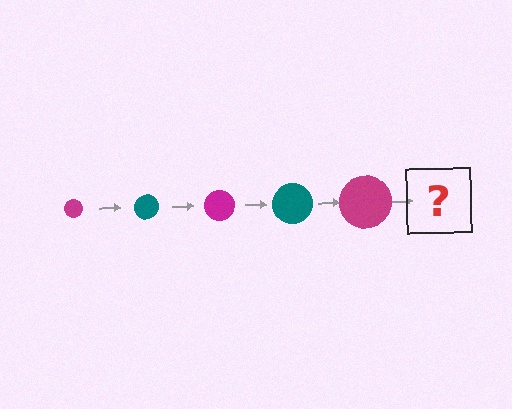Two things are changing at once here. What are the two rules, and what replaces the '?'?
The two rules are that the circle grows larger each step and the color cycles through magenta and teal. The '?' should be a teal circle, larger than the previous one.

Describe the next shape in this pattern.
It should be a teal circle, larger than the previous one.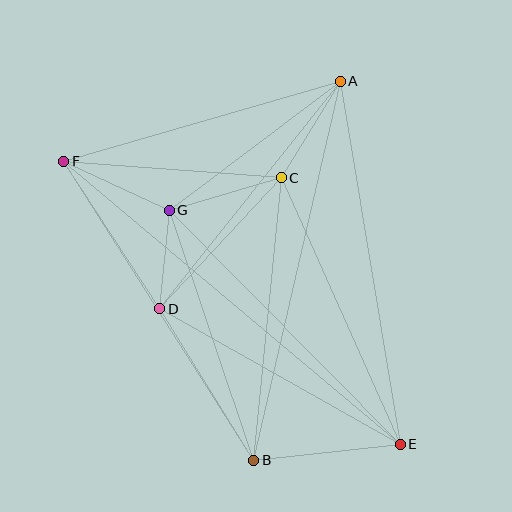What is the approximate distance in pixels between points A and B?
The distance between A and B is approximately 389 pixels.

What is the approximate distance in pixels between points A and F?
The distance between A and F is approximately 288 pixels.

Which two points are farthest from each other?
Points E and F are farthest from each other.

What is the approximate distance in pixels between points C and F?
The distance between C and F is approximately 218 pixels.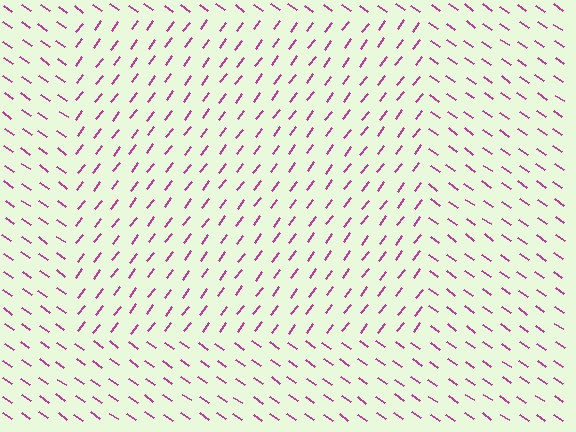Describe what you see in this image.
The image is filled with small magenta line segments. A rectangle region in the image has lines oriented differently from the surrounding lines, creating a visible texture boundary.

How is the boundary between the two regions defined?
The boundary is defined purely by a change in line orientation (approximately 88 degrees difference). All lines are the same color and thickness.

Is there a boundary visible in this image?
Yes, there is a texture boundary formed by a change in line orientation.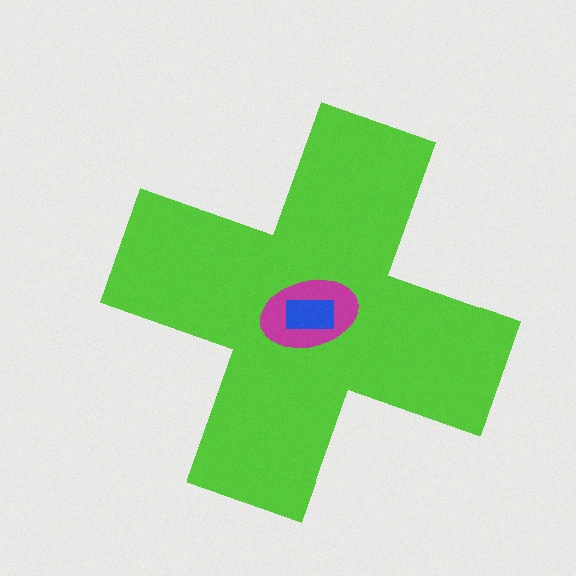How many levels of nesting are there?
3.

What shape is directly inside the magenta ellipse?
The blue rectangle.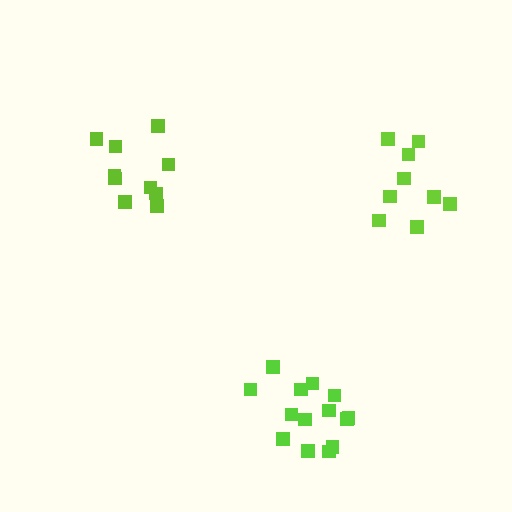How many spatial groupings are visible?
There are 3 spatial groupings.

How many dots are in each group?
Group 1: 14 dots, Group 2: 10 dots, Group 3: 9 dots (33 total).